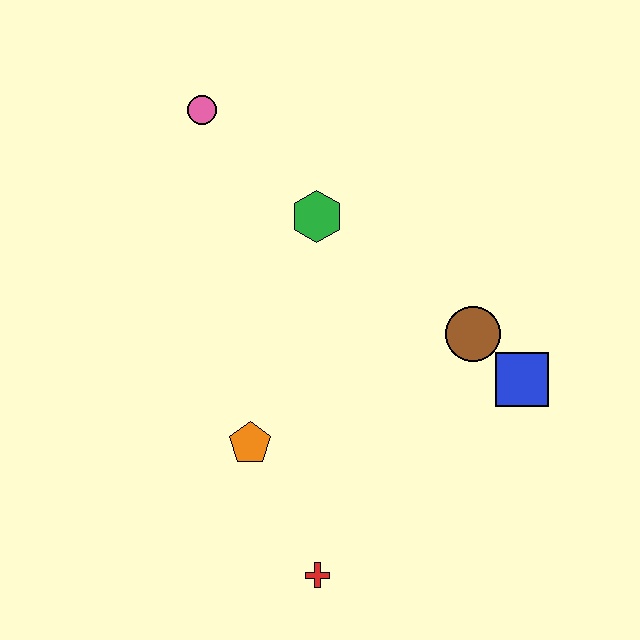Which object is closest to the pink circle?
The green hexagon is closest to the pink circle.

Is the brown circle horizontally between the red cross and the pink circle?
No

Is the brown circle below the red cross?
No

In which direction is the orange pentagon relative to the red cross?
The orange pentagon is above the red cross.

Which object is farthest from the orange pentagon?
The pink circle is farthest from the orange pentagon.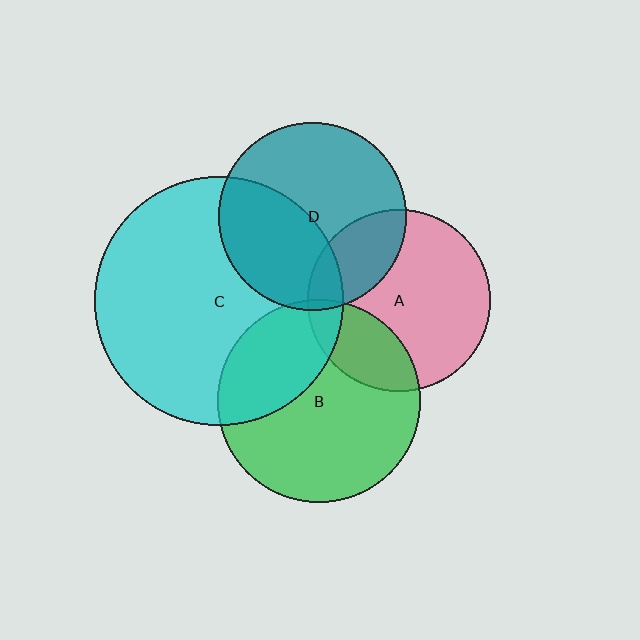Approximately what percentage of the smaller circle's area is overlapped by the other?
Approximately 30%.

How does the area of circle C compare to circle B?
Approximately 1.5 times.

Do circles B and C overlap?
Yes.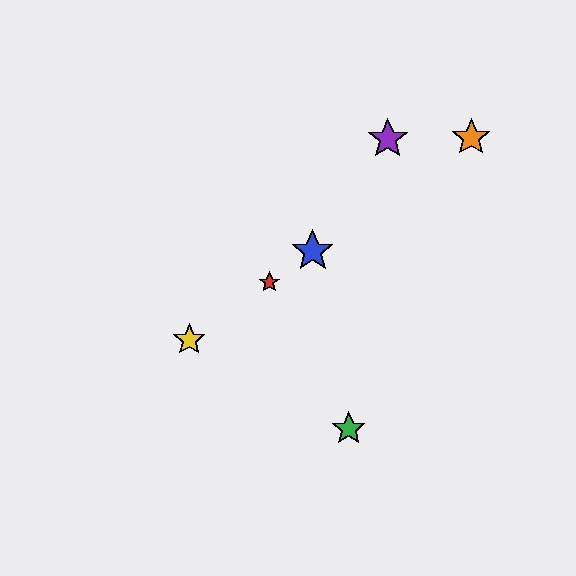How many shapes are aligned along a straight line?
4 shapes (the red star, the blue star, the yellow star, the orange star) are aligned along a straight line.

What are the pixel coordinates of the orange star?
The orange star is at (471, 137).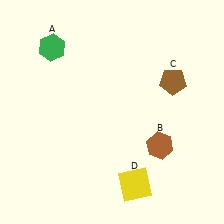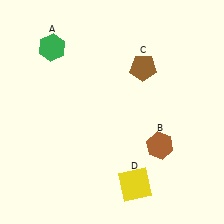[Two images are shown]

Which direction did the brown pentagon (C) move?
The brown pentagon (C) moved left.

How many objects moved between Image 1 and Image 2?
1 object moved between the two images.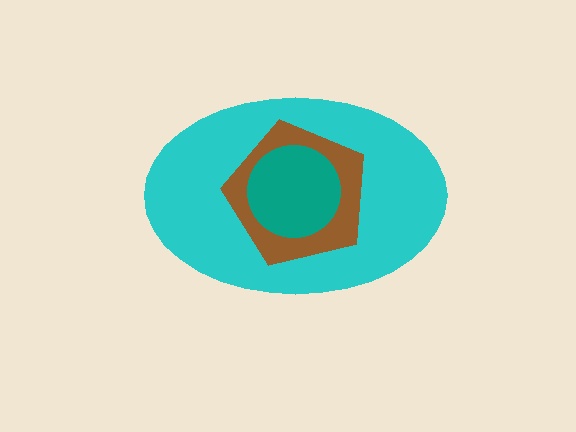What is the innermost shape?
The teal circle.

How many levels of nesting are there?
3.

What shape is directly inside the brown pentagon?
The teal circle.